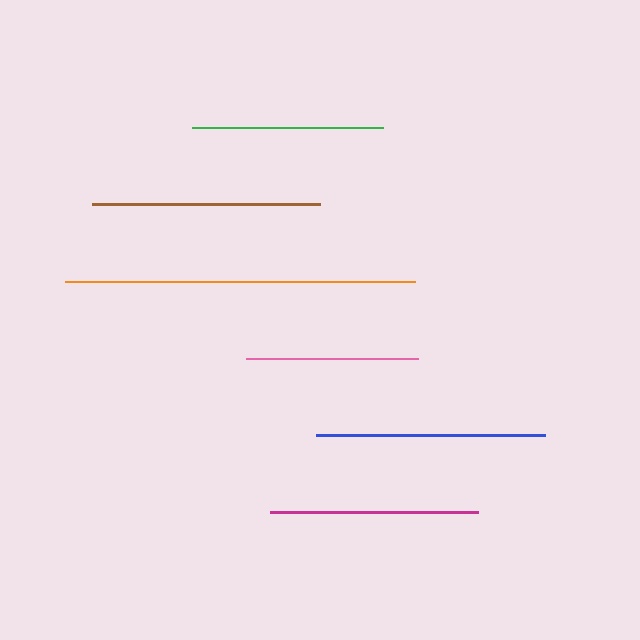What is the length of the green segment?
The green segment is approximately 191 pixels long.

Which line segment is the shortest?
The pink line is the shortest at approximately 172 pixels.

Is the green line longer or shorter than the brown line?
The brown line is longer than the green line.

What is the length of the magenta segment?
The magenta segment is approximately 209 pixels long.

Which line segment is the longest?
The orange line is the longest at approximately 349 pixels.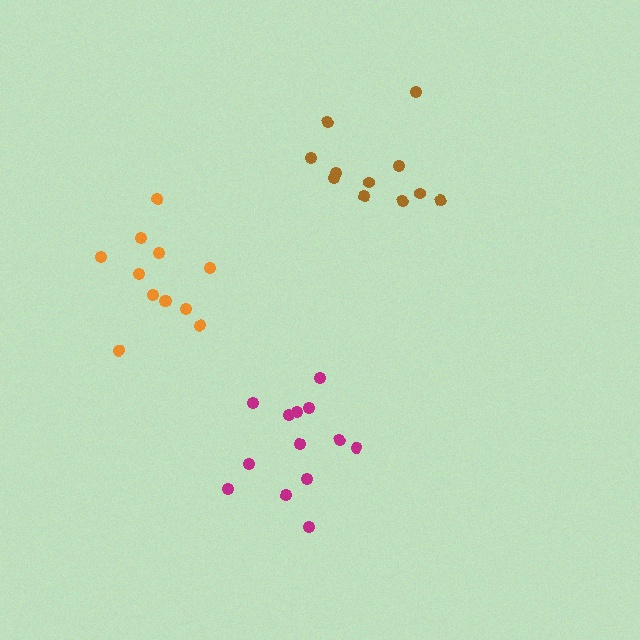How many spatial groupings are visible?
There are 3 spatial groupings.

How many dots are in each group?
Group 1: 12 dots, Group 2: 13 dots, Group 3: 11 dots (36 total).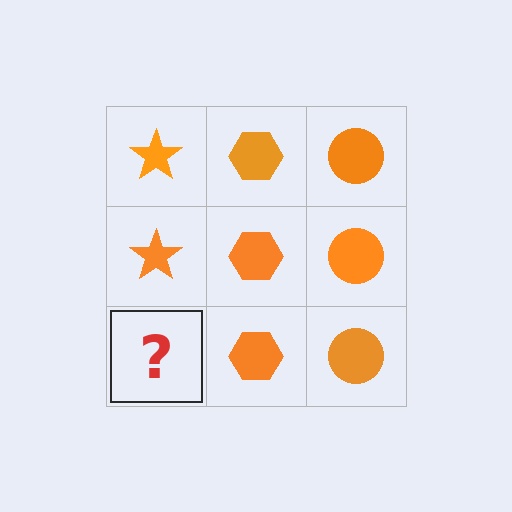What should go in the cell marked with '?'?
The missing cell should contain an orange star.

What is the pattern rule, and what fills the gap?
The rule is that each column has a consistent shape. The gap should be filled with an orange star.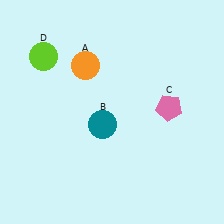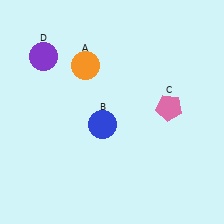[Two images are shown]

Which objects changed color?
B changed from teal to blue. D changed from lime to purple.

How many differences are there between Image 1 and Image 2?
There are 2 differences between the two images.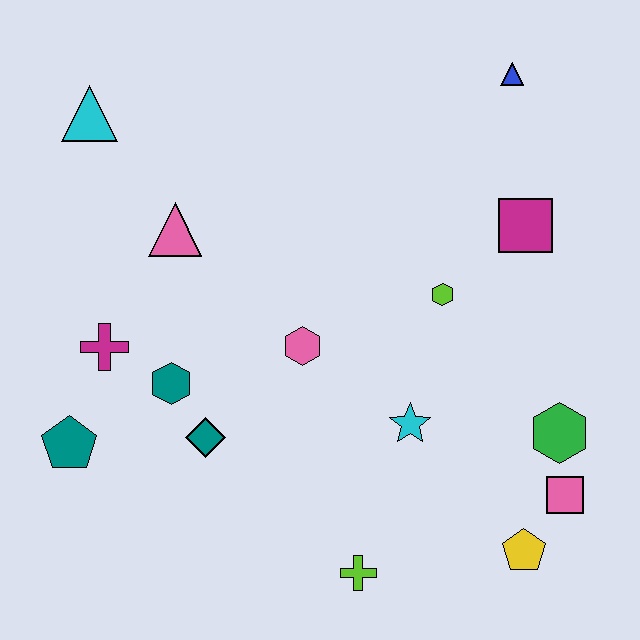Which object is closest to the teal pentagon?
The magenta cross is closest to the teal pentagon.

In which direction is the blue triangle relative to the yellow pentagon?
The blue triangle is above the yellow pentagon.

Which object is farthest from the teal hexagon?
The blue triangle is farthest from the teal hexagon.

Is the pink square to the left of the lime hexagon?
No